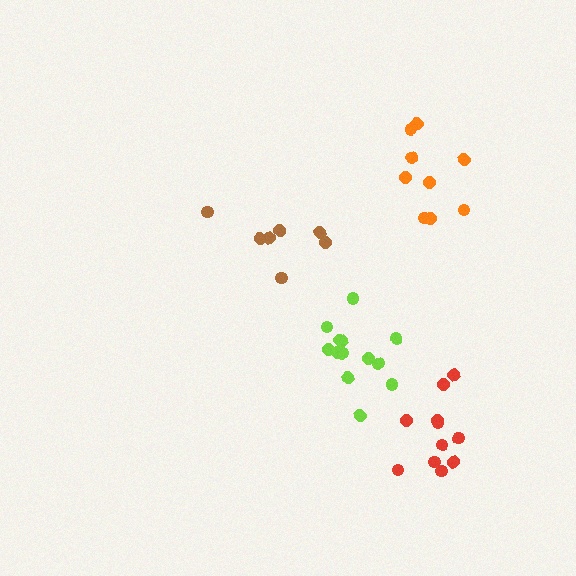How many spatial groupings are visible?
There are 4 spatial groupings.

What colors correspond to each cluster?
The clusters are colored: brown, orange, lime, red.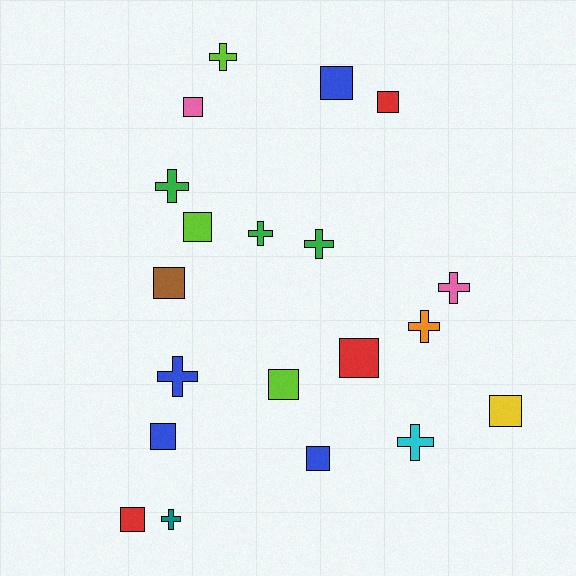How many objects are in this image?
There are 20 objects.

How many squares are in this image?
There are 11 squares.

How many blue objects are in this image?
There are 4 blue objects.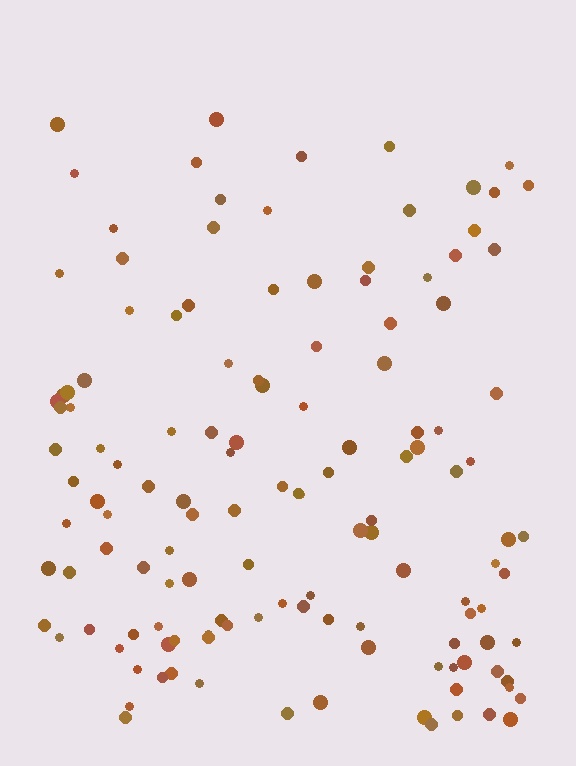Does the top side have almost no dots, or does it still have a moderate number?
Still a moderate number, just noticeably fewer than the bottom.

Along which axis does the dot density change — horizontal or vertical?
Vertical.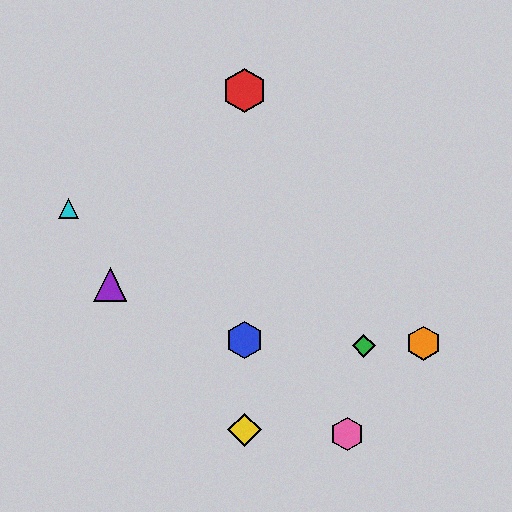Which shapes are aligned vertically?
The red hexagon, the blue hexagon, the yellow diamond are aligned vertically.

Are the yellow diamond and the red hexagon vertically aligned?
Yes, both are at x≈244.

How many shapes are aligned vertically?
3 shapes (the red hexagon, the blue hexagon, the yellow diamond) are aligned vertically.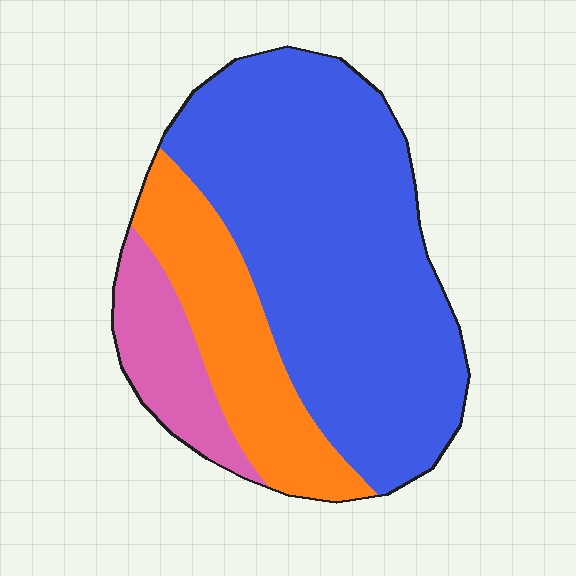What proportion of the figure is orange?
Orange covers around 25% of the figure.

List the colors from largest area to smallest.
From largest to smallest: blue, orange, pink.